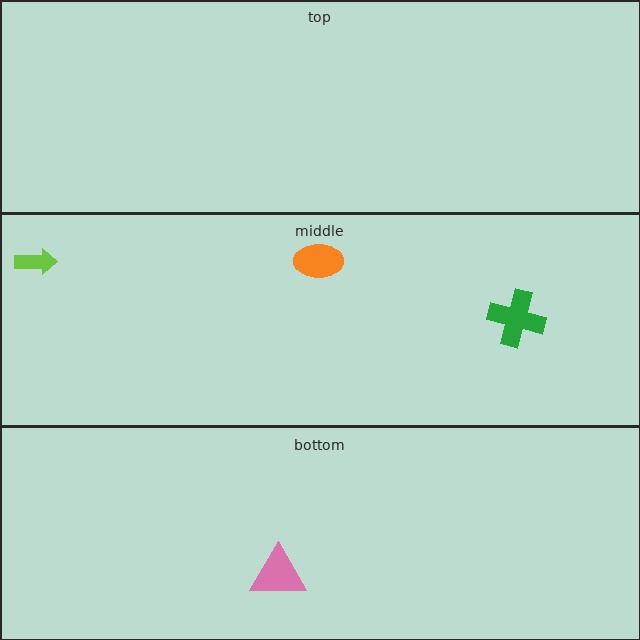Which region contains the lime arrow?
The middle region.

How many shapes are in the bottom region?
1.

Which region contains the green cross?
The middle region.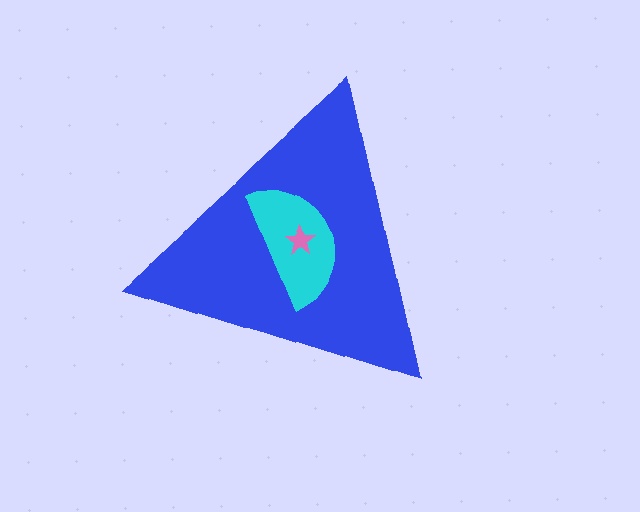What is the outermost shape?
The blue triangle.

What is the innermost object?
The pink star.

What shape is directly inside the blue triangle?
The cyan semicircle.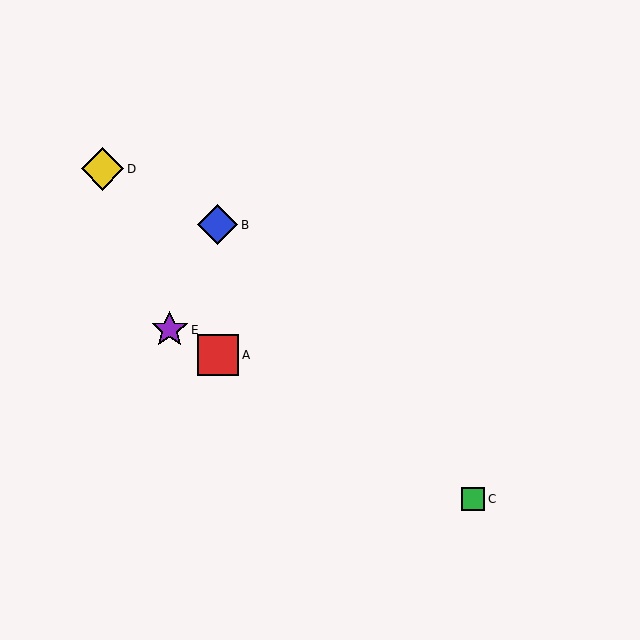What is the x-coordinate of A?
Object A is at x≈218.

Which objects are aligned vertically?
Objects A, B are aligned vertically.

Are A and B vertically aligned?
Yes, both are at x≈218.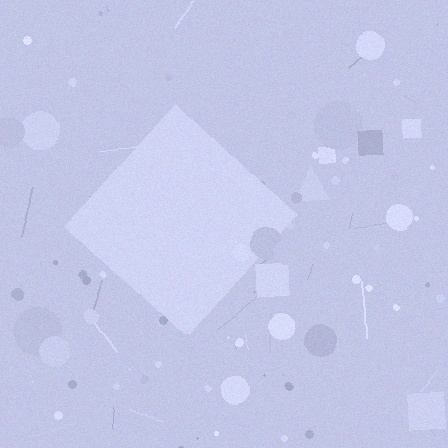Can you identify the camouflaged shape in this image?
The camouflaged shape is a diamond.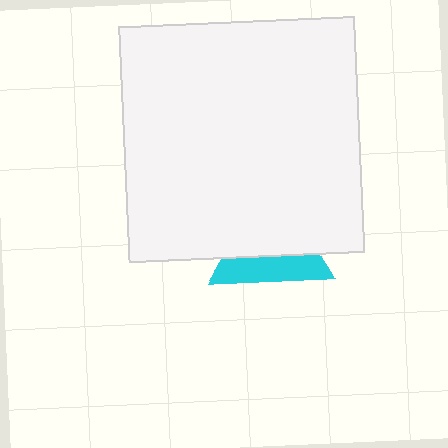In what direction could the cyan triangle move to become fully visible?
The cyan triangle could move down. That would shift it out from behind the white square entirely.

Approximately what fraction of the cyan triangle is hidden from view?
Roughly 61% of the cyan triangle is hidden behind the white square.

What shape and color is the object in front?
The object in front is a white square.